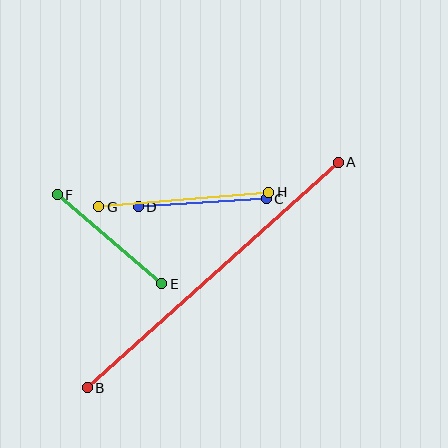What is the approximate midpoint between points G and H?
The midpoint is at approximately (184, 199) pixels.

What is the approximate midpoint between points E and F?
The midpoint is at approximately (109, 239) pixels.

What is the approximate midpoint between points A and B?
The midpoint is at approximately (213, 275) pixels.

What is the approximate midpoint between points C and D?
The midpoint is at approximately (202, 203) pixels.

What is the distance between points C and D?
The distance is approximately 128 pixels.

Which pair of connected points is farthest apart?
Points A and B are farthest apart.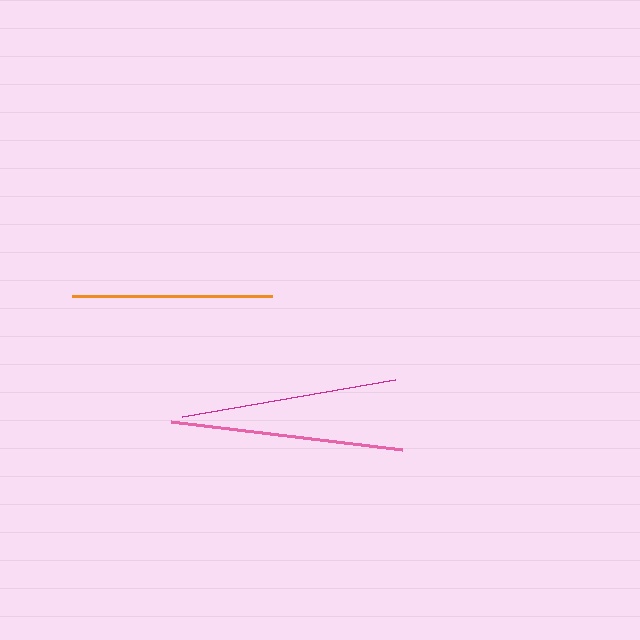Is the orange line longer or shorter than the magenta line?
The magenta line is longer than the orange line.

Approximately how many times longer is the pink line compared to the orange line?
The pink line is approximately 1.2 times the length of the orange line.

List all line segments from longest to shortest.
From longest to shortest: pink, magenta, orange.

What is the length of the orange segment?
The orange segment is approximately 200 pixels long.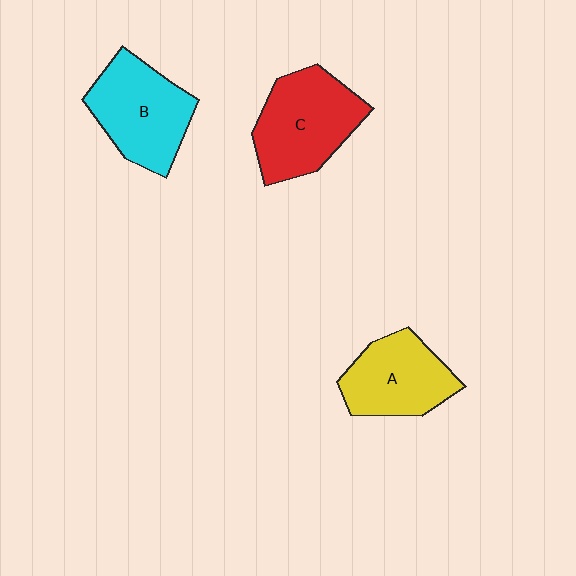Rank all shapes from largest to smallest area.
From largest to smallest: C (red), B (cyan), A (yellow).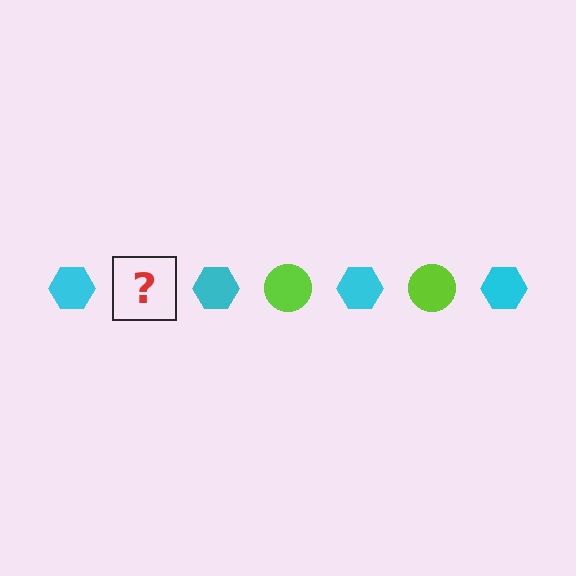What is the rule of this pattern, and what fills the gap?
The rule is that the pattern alternates between cyan hexagon and lime circle. The gap should be filled with a lime circle.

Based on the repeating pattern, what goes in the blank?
The blank should be a lime circle.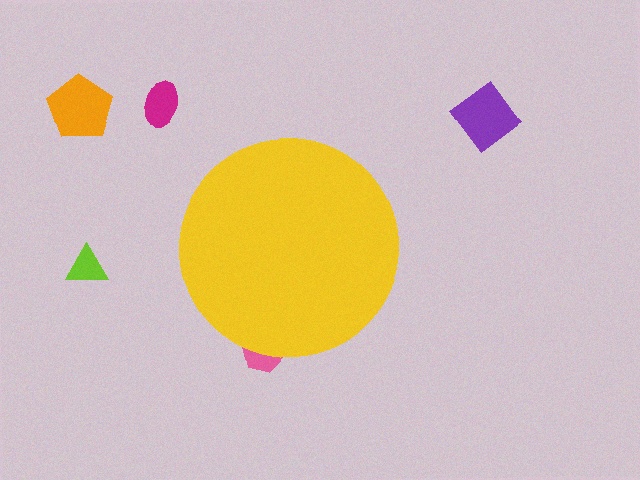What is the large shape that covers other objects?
A yellow circle.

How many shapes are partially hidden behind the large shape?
1 shape is partially hidden.